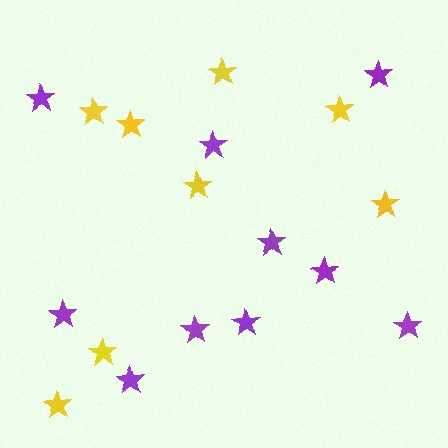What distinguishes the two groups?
There are 2 groups: one group of purple stars (10) and one group of yellow stars (8).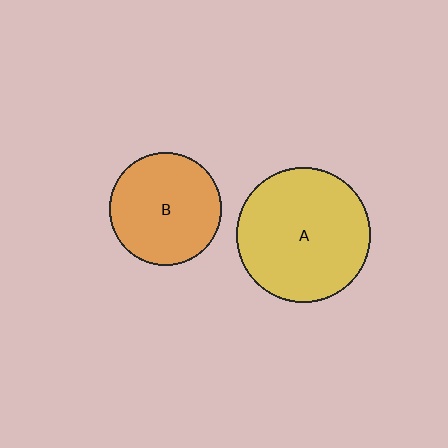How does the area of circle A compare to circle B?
Approximately 1.4 times.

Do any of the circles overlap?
No, none of the circles overlap.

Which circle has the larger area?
Circle A (yellow).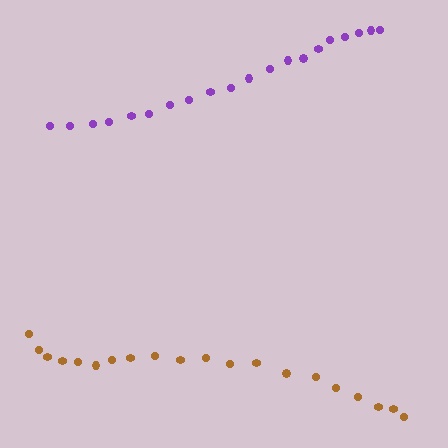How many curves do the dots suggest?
There are 2 distinct paths.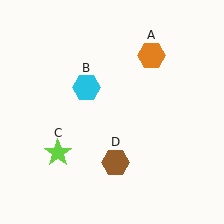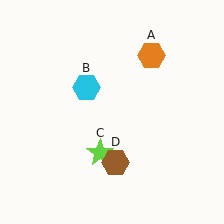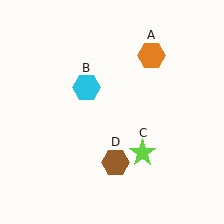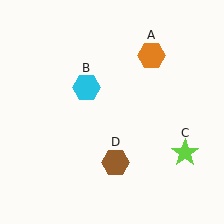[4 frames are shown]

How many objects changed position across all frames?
1 object changed position: lime star (object C).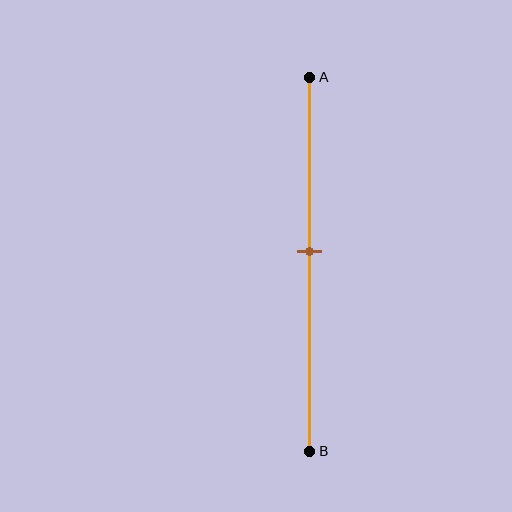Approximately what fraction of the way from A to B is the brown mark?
The brown mark is approximately 45% of the way from A to B.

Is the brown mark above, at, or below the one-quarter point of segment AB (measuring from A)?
The brown mark is below the one-quarter point of segment AB.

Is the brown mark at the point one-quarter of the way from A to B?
No, the mark is at about 45% from A, not at the 25% one-quarter point.